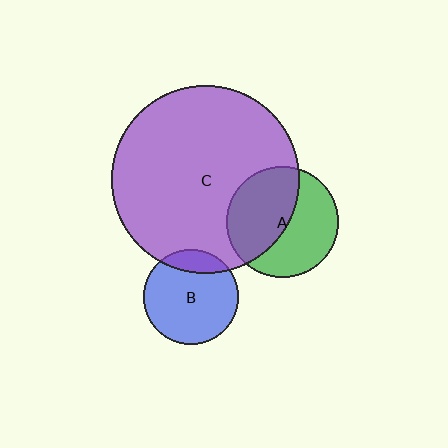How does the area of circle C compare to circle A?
Approximately 2.8 times.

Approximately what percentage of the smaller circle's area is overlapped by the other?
Approximately 50%.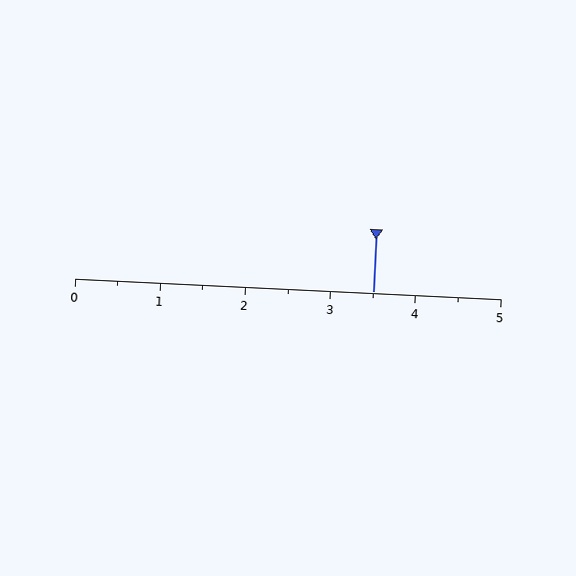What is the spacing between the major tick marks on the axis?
The major ticks are spaced 1 apart.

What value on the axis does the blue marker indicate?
The marker indicates approximately 3.5.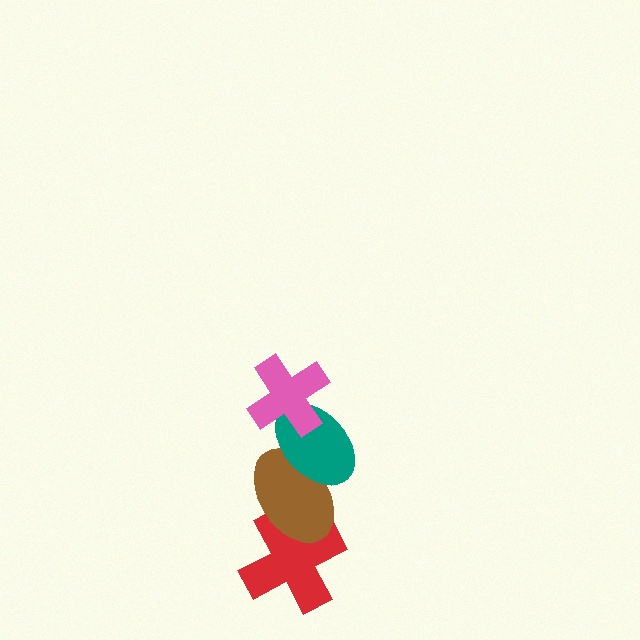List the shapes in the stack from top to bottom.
From top to bottom: the pink cross, the teal ellipse, the brown ellipse, the red cross.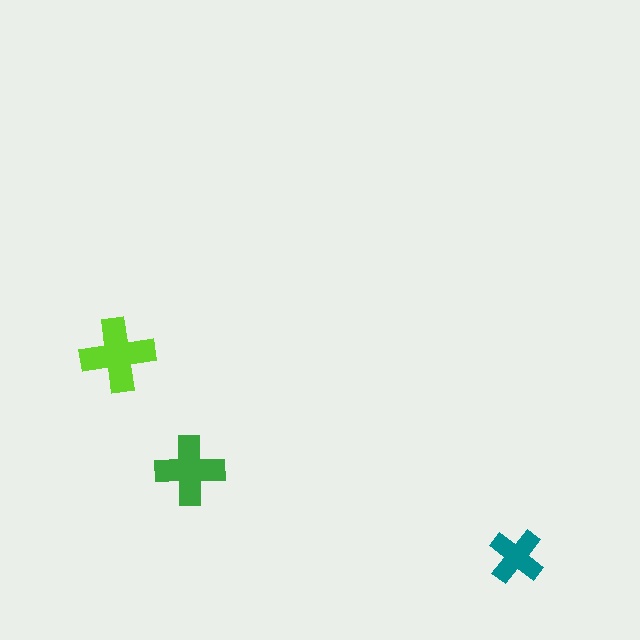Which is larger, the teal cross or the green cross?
The green one.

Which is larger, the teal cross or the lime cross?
The lime one.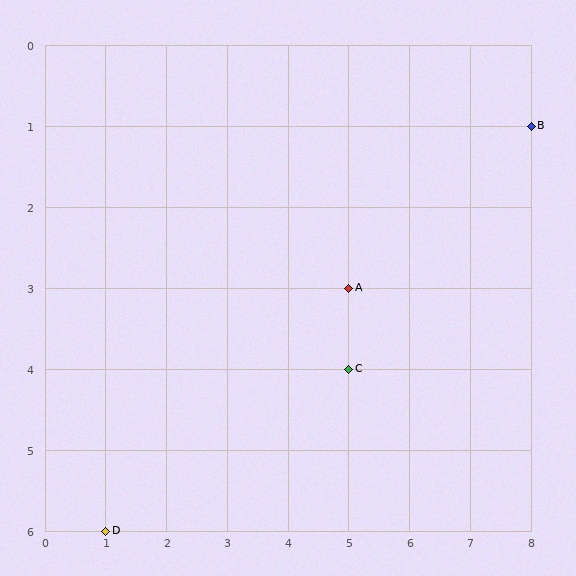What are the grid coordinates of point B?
Point B is at grid coordinates (8, 1).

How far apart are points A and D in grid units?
Points A and D are 4 columns and 3 rows apart (about 5.0 grid units diagonally).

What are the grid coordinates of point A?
Point A is at grid coordinates (5, 3).